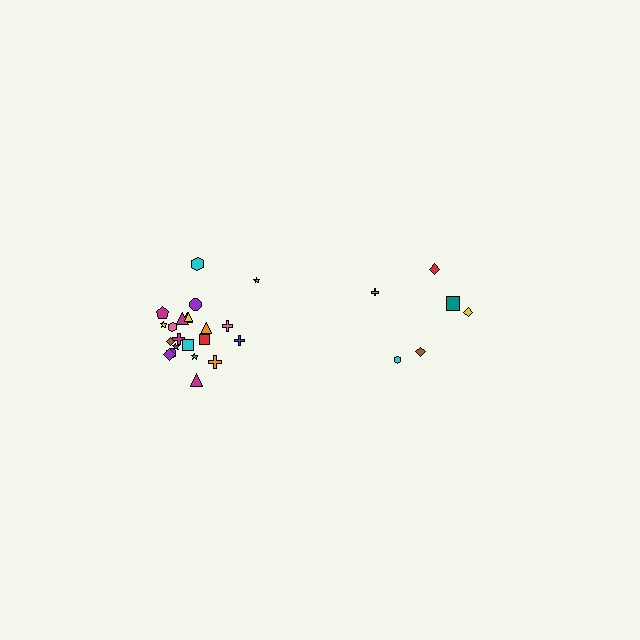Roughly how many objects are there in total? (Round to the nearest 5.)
Roughly 30 objects in total.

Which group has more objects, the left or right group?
The left group.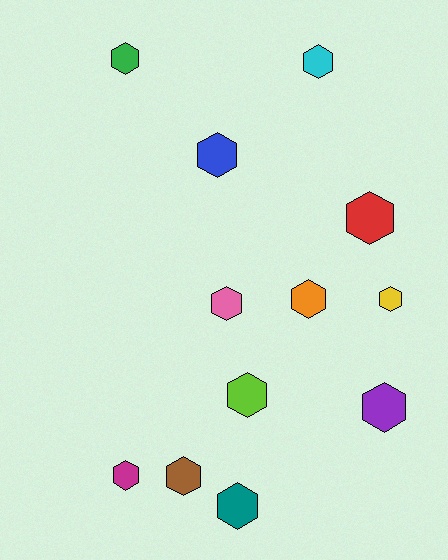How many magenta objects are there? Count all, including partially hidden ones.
There is 1 magenta object.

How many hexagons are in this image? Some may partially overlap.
There are 12 hexagons.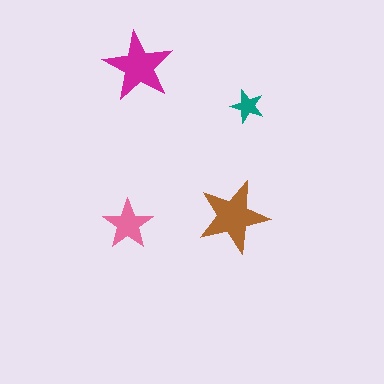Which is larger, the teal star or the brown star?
The brown one.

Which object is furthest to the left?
The pink star is leftmost.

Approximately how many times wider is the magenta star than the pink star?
About 1.5 times wider.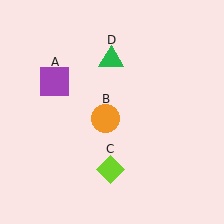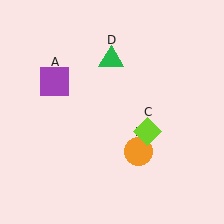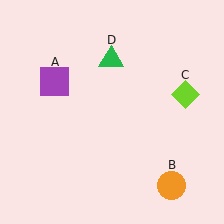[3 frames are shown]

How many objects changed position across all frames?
2 objects changed position: orange circle (object B), lime diamond (object C).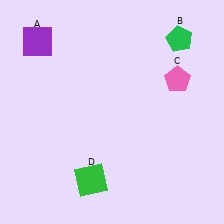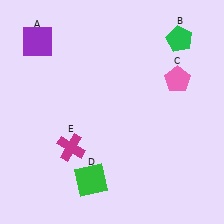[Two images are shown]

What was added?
A magenta cross (E) was added in Image 2.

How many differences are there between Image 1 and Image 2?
There is 1 difference between the two images.